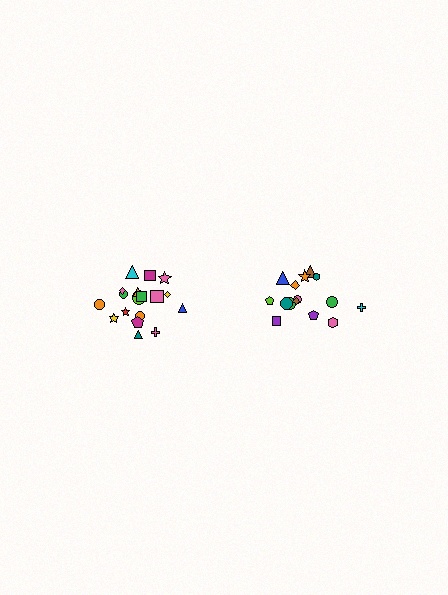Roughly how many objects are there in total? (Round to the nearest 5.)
Roughly 35 objects in total.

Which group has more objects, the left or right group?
The left group.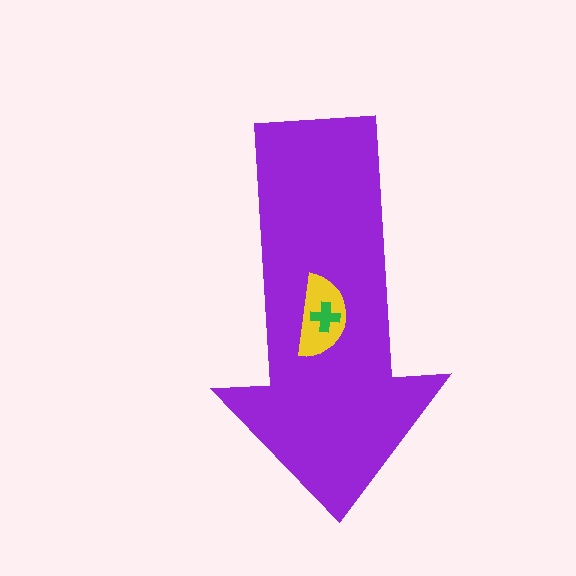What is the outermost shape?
The purple arrow.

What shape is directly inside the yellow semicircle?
The green cross.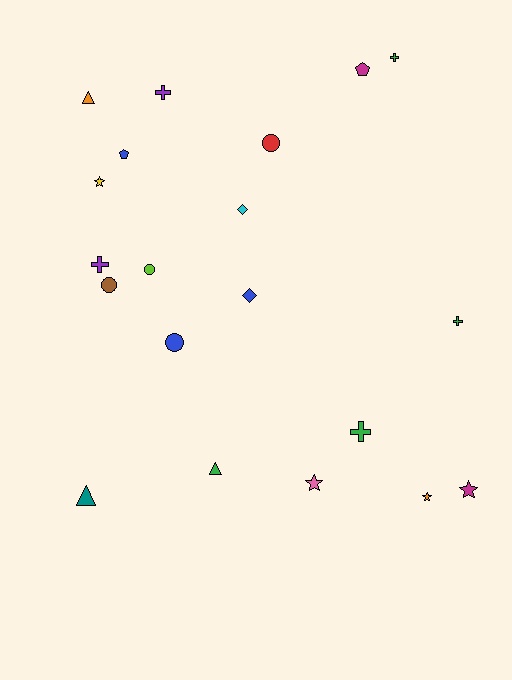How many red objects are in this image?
There is 1 red object.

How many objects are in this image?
There are 20 objects.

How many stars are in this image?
There are 4 stars.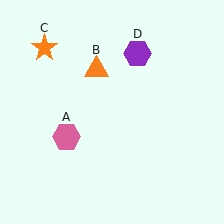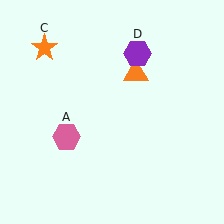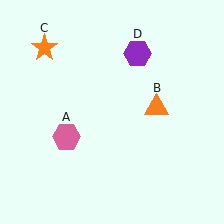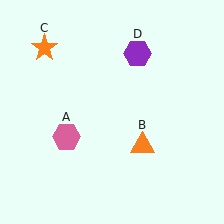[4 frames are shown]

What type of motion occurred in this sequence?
The orange triangle (object B) rotated clockwise around the center of the scene.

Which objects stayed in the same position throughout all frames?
Pink hexagon (object A) and orange star (object C) and purple hexagon (object D) remained stationary.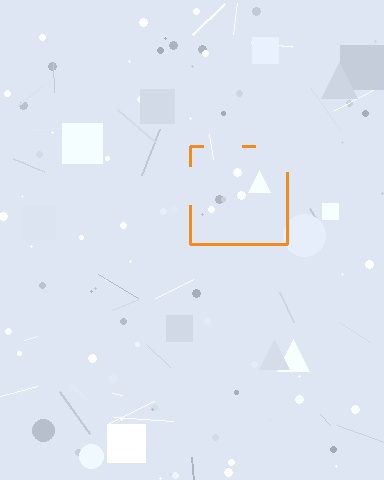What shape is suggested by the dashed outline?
The dashed outline suggests a square.